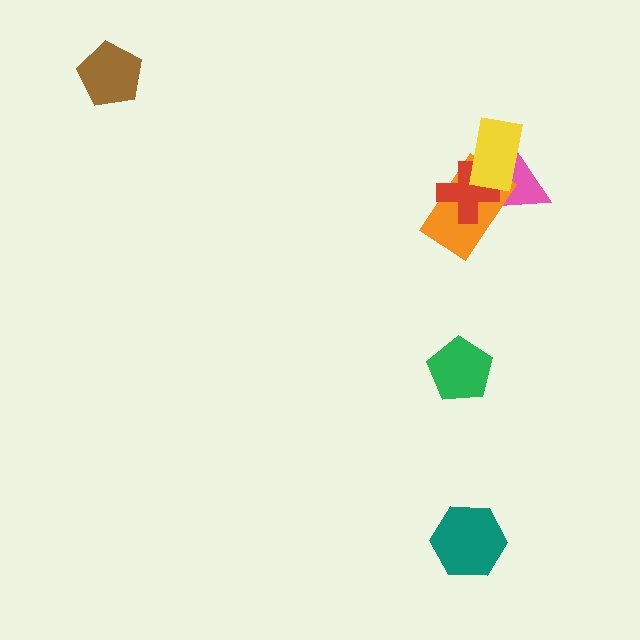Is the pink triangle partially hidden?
Yes, it is partially covered by another shape.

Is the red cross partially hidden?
Yes, it is partially covered by another shape.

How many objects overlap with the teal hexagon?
0 objects overlap with the teal hexagon.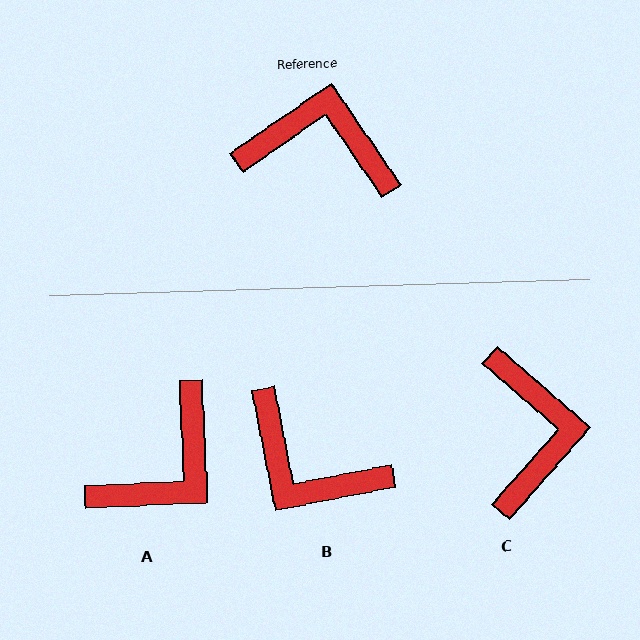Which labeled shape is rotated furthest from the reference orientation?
B, about 157 degrees away.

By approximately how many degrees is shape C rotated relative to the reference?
Approximately 76 degrees clockwise.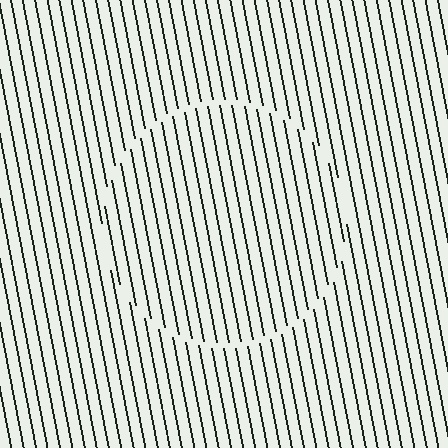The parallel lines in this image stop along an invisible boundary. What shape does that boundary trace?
An illusory circle. The interior of the shape contains the same grating, shifted by half a period — the contour is defined by the phase discontinuity where line-ends from the inner and outer gratings abut.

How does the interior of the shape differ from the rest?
The interior of the shape contains the same grating, shifted by half a period — the contour is defined by the phase discontinuity where line-ends from the inner and outer gratings abut.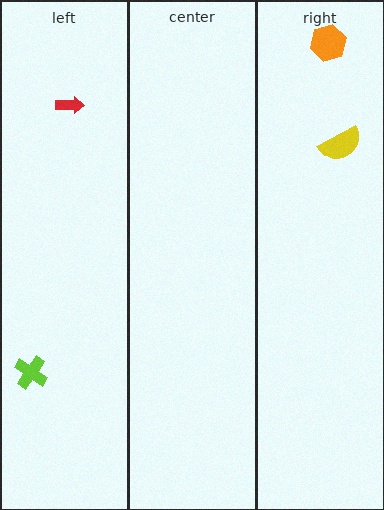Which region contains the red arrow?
The left region.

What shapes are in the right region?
The orange hexagon, the yellow semicircle.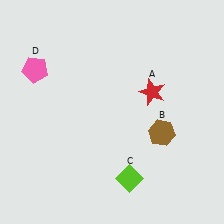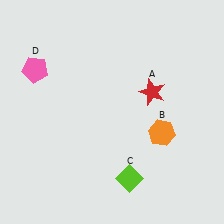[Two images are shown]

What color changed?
The hexagon (B) changed from brown in Image 1 to orange in Image 2.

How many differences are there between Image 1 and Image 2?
There is 1 difference between the two images.